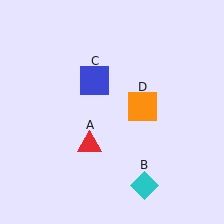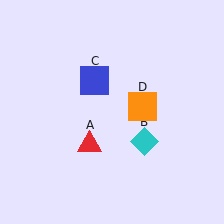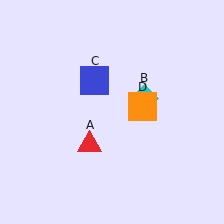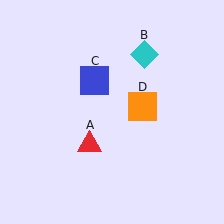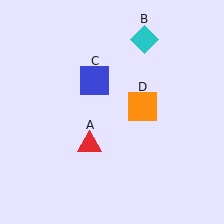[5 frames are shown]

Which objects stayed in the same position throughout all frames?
Red triangle (object A) and blue square (object C) and orange square (object D) remained stationary.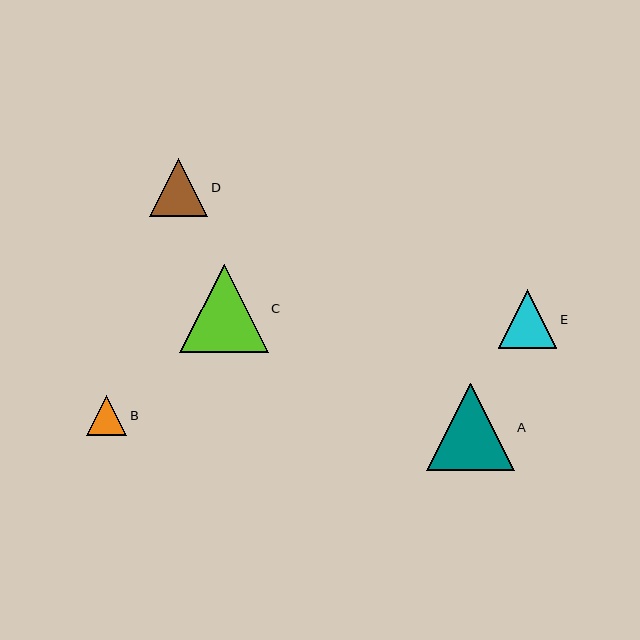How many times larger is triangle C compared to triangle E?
Triangle C is approximately 1.5 times the size of triangle E.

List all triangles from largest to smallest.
From largest to smallest: C, A, E, D, B.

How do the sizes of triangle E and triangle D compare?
Triangle E and triangle D are approximately the same size.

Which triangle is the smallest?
Triangle B is the smallest with a size of approximately 40 pixels.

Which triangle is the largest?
Triangle C is the largest with a size of approximately 89 pixels.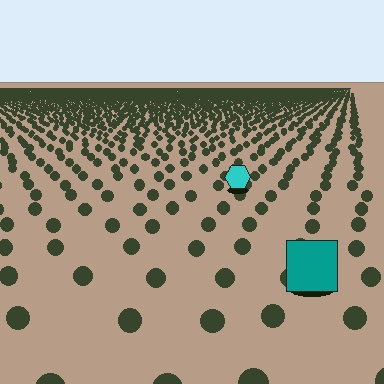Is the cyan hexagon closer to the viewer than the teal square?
No. The teal square is closer — you can tell from the texture gradient: the ground texture is coarser near it.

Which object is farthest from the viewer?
The cyan hexagon is farthest from the viewer. It appears smaller and the ground texture around it is denser.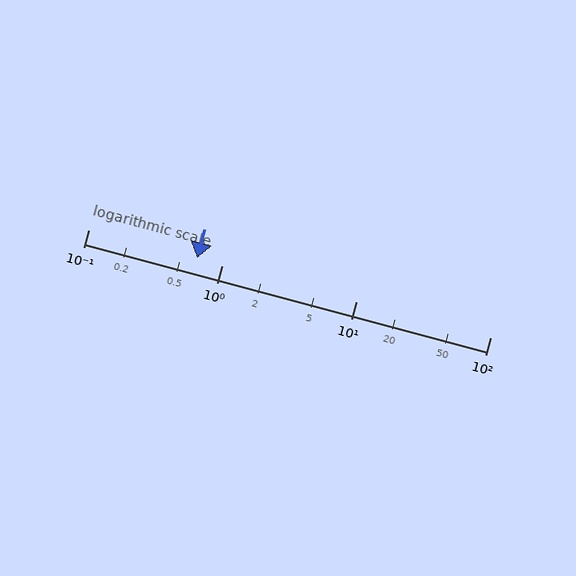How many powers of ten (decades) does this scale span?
The scale spans 3 decades, from 0.1 to 100.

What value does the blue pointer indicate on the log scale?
The pointer indicates approximately 0.65.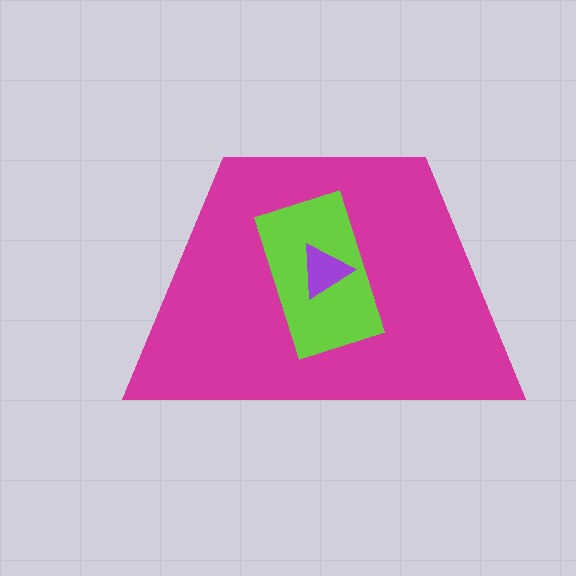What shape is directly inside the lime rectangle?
The purple triangle.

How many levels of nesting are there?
3.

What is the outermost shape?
The magenta trapezoid.